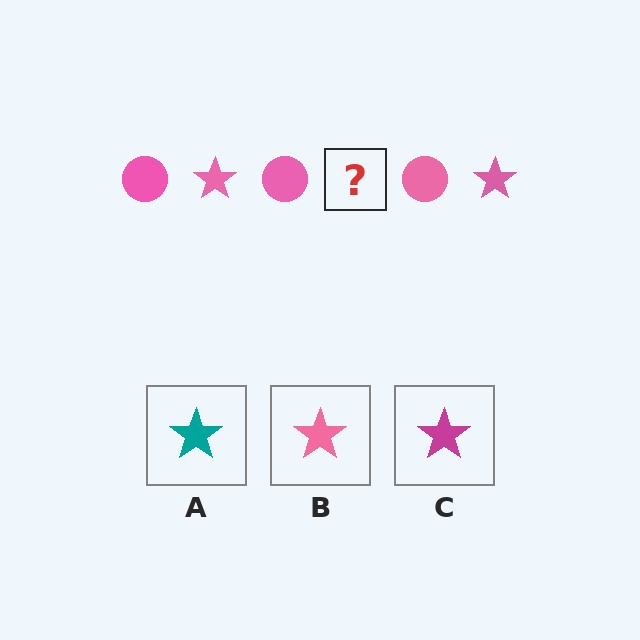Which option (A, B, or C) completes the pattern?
B.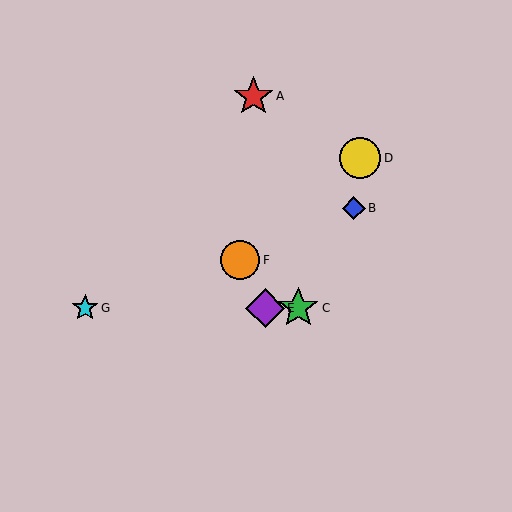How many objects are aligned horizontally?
3 objects (C, E, G) are aligned horizontally.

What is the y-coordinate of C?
Object C is at y≈308.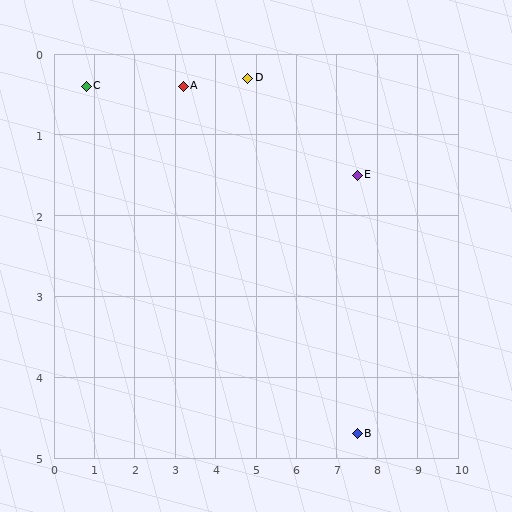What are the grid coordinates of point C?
Point C is at approximately (0.8, 0.4).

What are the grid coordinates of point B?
Point B is at approximately (7.5, 4.7).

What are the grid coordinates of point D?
Point D is at approximately (4.8, 0.3).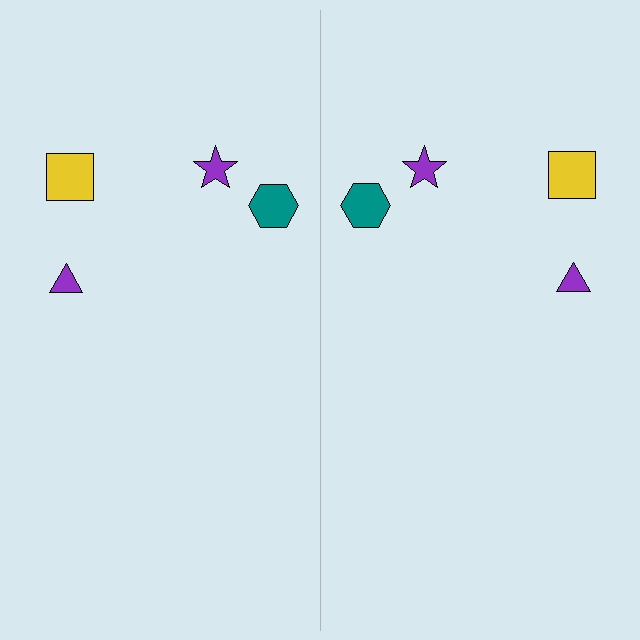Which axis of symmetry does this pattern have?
The pattern has a vertical axis of symmetry running through the center of the image.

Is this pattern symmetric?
Yes, this pattern has bilateral (reflection) symmetry.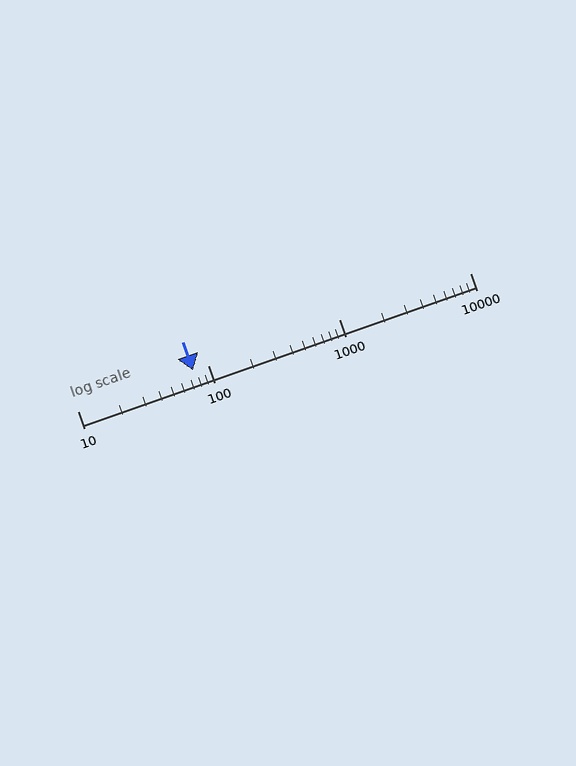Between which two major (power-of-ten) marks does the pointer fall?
The pointer is between 10 and 100.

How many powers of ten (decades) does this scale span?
The scale spans 3 decades, from 10 to 10000.